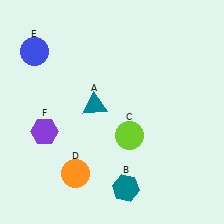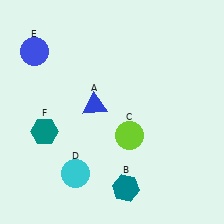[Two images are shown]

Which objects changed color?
A changed from teal to blue. D changed from orange to cyan. F changed from purple to teal.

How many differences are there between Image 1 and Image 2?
There are 3 differences between the two images.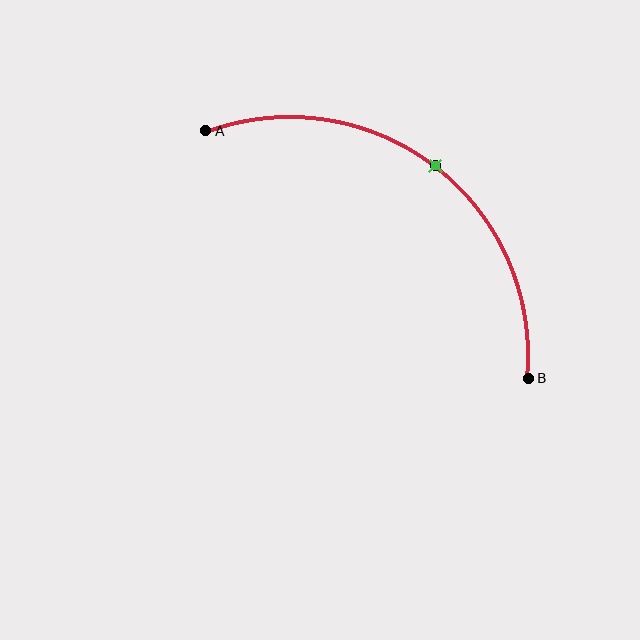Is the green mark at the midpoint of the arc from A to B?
Yes. The green mark lies on the arc at equal arc-length from both A and B — it is the arc midpoint.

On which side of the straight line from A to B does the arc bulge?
The arc bulges above and to the right of the straight line connecting A and B.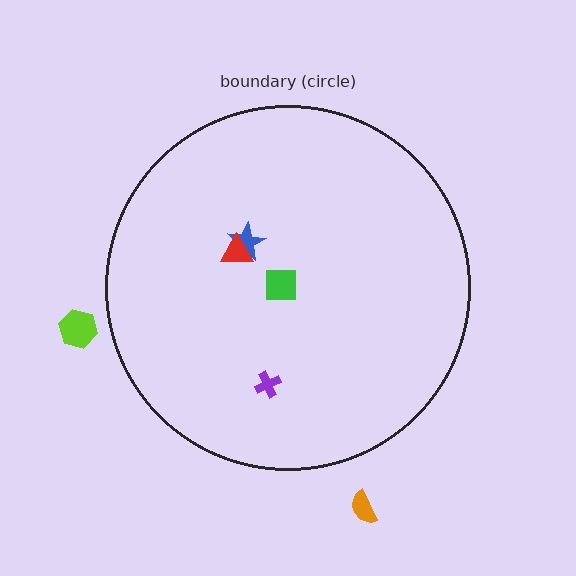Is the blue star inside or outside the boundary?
Inside.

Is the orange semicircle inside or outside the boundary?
Outside.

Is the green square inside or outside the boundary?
Inside.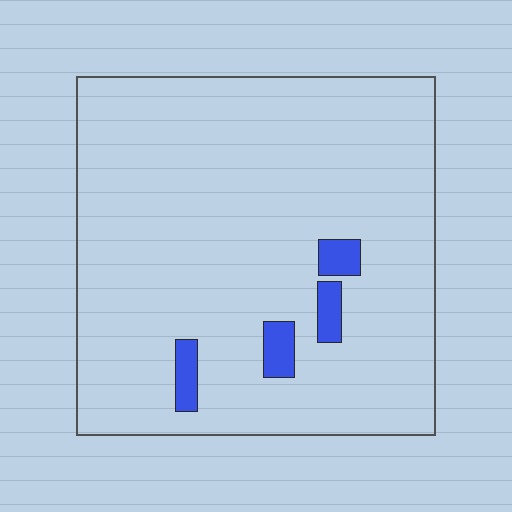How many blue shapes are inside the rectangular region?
4.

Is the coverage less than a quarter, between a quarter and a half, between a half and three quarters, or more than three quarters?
Less than a quarter.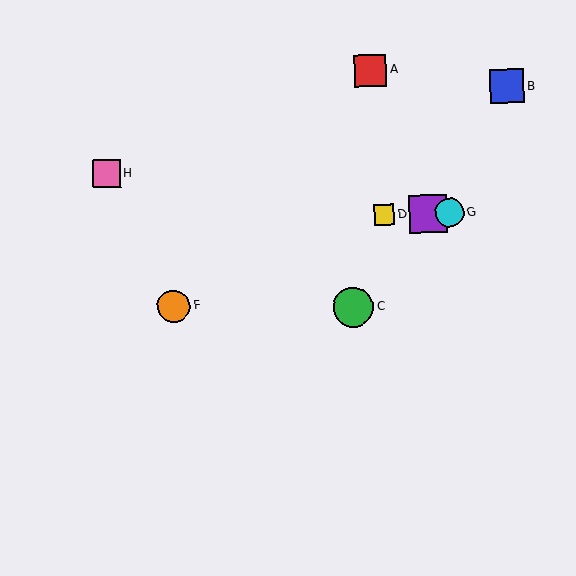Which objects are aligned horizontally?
Objects D, E, G are aligned horizontally.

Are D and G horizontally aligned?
Yes, both are at y≈215.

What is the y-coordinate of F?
Object F is at y≈306.